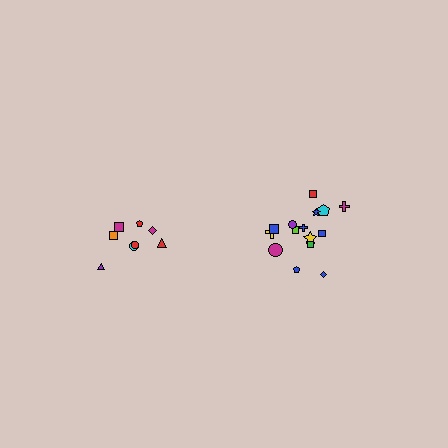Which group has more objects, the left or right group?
The right group.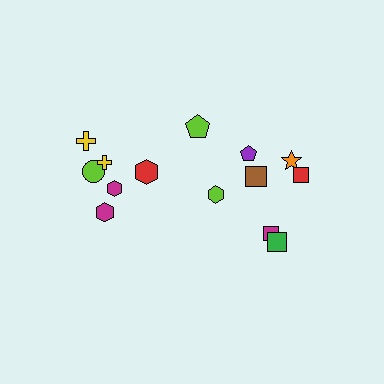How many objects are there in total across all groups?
There are 14 objects.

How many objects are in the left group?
There are 6 objects.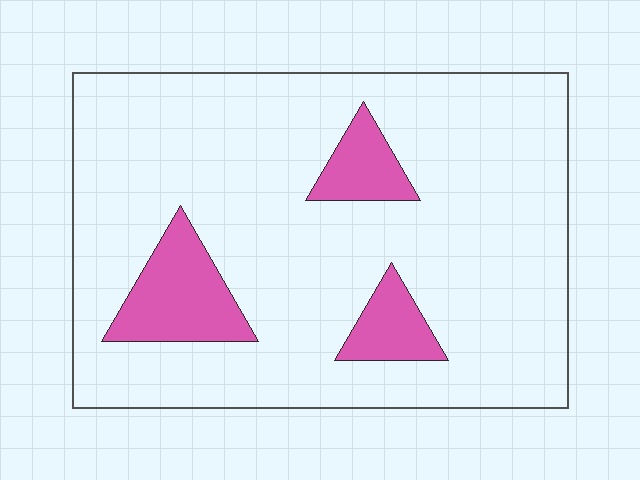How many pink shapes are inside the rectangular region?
3.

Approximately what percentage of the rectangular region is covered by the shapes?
Approximately 15%.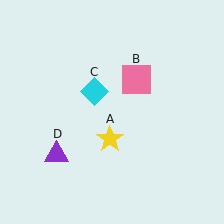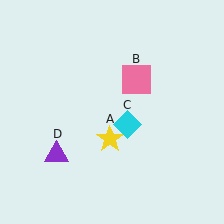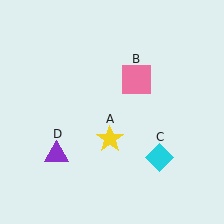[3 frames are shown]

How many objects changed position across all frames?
1 object changed position: cyan diamond (object C).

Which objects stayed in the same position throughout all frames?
Yellow star (object A) and pink square (object B) and purple triangle (object D) remained stationary.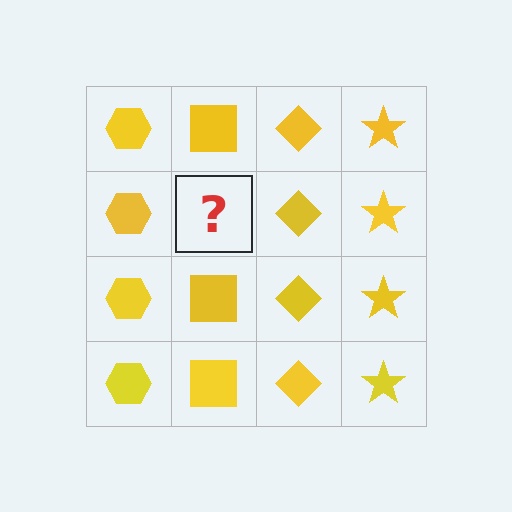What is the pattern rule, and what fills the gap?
The rule is that each column has a consistent shape. The gap should be filled with a yellow square.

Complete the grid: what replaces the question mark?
The question mark should be replaced with a yellow square.